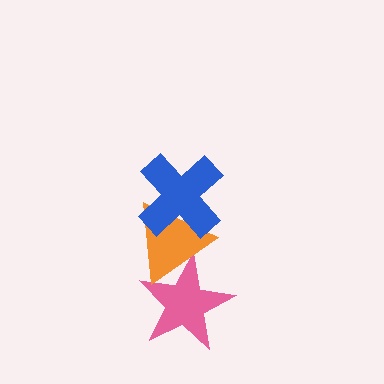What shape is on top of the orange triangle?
The blue cross is on top of the orange triangle.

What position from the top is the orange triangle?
The orange triangle is 2nd from the top.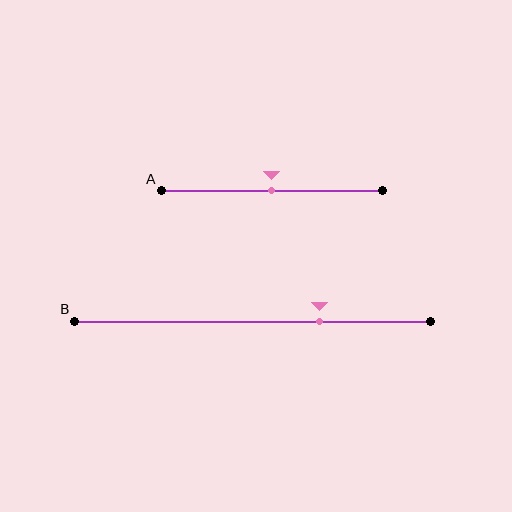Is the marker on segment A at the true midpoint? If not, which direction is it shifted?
Yes, the marker on segment A is at the true midpoint.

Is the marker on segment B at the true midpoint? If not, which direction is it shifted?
No, the marker on segment B is shifted to the right by about 19% of the segment length.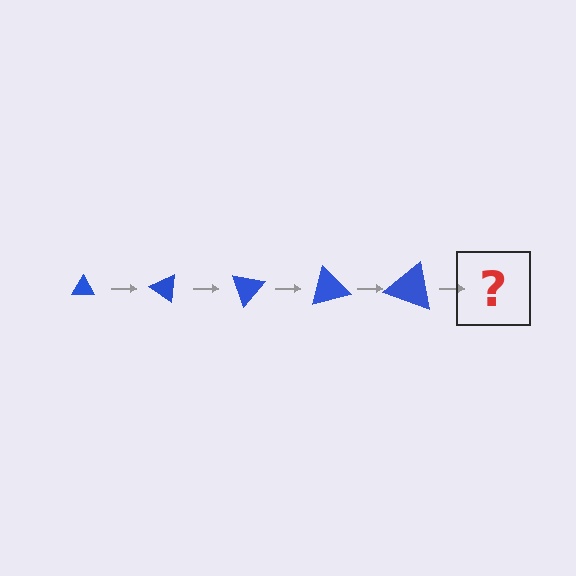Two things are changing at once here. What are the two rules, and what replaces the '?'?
The two rules are that the triangle grows larger each step and it rotates 35 degrees each step. The '?' should be a triangle, larger than the previous one and rotated 175 degrees from the start.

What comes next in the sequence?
The next element should be a triangle, larger than the previous one and rotated 175 degrees from the start.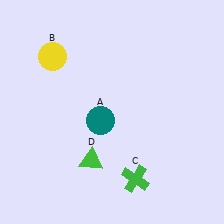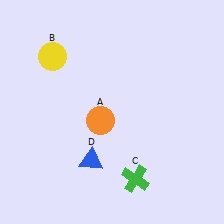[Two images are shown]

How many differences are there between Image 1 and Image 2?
There are 2 differences between the two images.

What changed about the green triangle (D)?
In Image 1, D is green. In Image 2, it changed to blue.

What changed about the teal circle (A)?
In Image 1, A is teal. In Image 2, it changed to orange.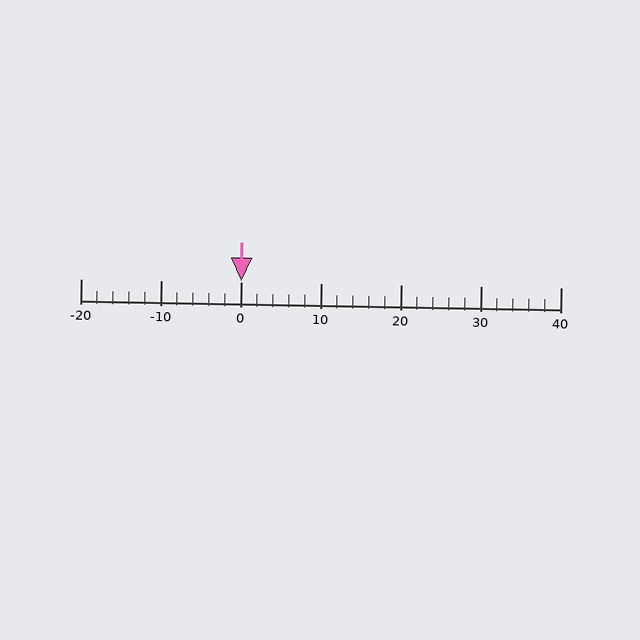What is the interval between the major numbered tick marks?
The major tick marks are spaced 10 units apart.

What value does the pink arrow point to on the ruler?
The pink arrow points to approximately 0.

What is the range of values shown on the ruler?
The ruler shows values from -20 to 40.